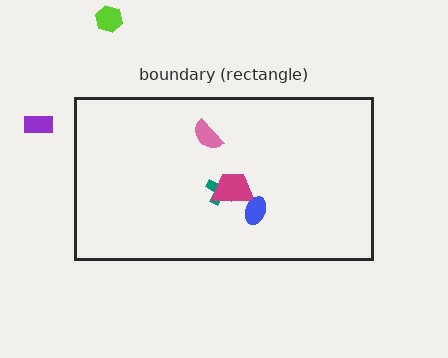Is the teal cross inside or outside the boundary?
Inside.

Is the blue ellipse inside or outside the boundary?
Inside.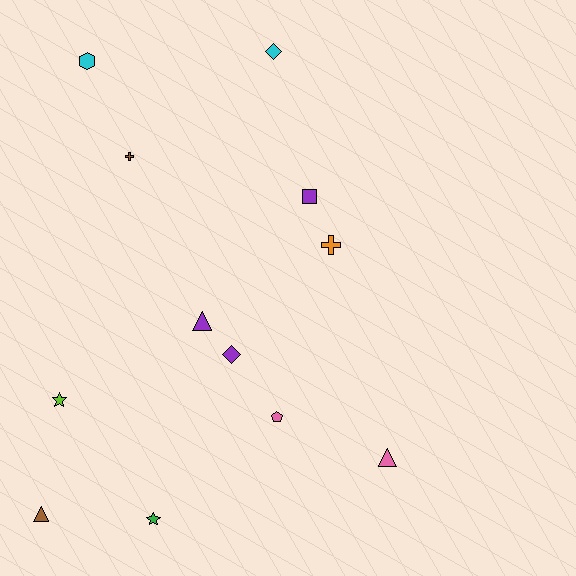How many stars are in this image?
There are 2 stars.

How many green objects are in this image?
There is 1 green object.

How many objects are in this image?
There are 12 objects.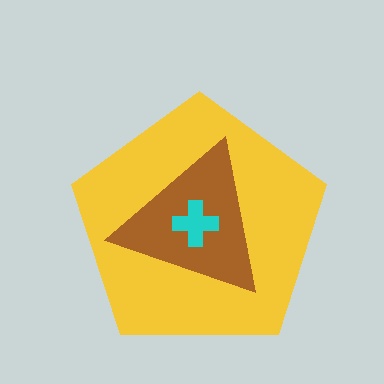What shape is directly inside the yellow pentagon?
The brown triangle.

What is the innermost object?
The cyan cross.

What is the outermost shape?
The yellow pentagon.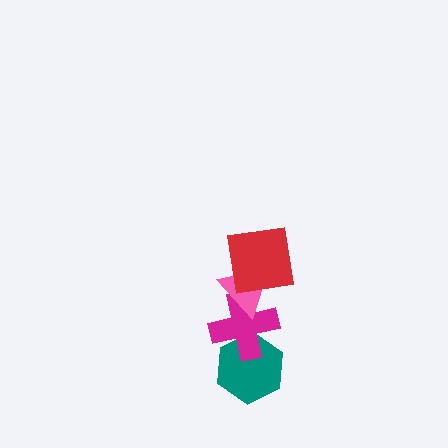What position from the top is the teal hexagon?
The teal hexagon is 4th from the top.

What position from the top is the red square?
The red square is 1st from the top.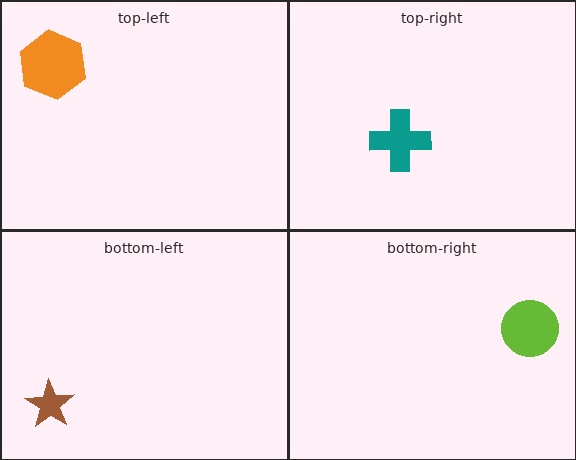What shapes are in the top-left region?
The orange hexagon.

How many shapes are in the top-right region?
1.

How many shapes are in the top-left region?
1.